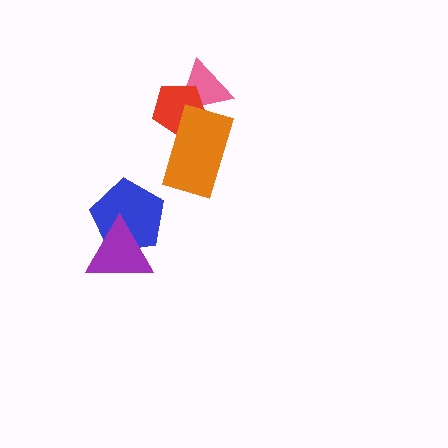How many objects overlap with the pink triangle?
2 objects overlap with the pink triangle.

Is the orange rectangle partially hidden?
No, no other shape covers it.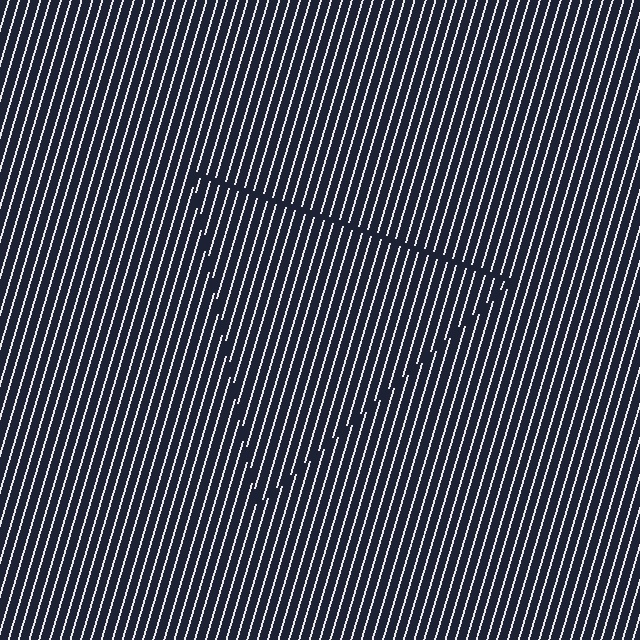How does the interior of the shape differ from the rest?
The interior of the shape contains the same grating, shifted by half a period — the contour is defined by the phase discontinuity where line-ends from the inner and outer gratings abut.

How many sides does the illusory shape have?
3 sides — the line-ends trace a triangle.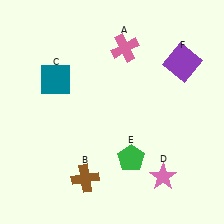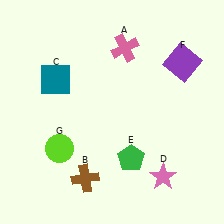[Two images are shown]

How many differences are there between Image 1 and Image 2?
There is 1 difference between the two images.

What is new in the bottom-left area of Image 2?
A lime circle (G) was added in the bottom-left area of Image 2.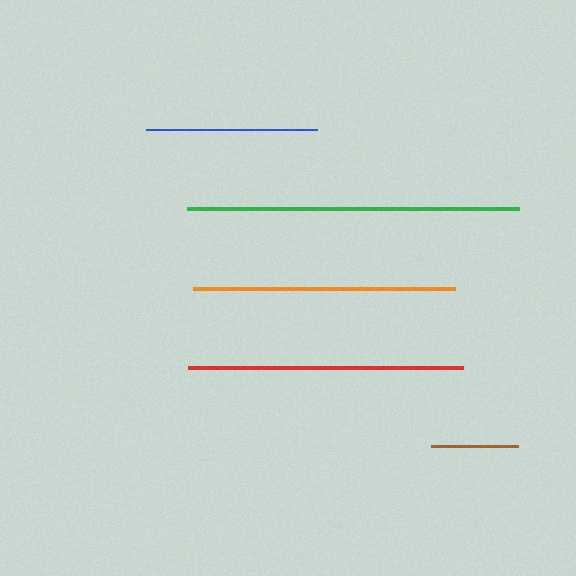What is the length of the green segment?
The green segment is approximately 332 pixels long.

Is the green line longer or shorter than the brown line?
The green line is longer than the brown line.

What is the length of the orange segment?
The orange segment is approximately 262 pixels long.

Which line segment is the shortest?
The brown line is the shortest at approximately 87 pixels.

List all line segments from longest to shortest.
From longest to shortest: green, red, orange, blue, brown.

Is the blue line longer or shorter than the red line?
The red line is longer than the blue line.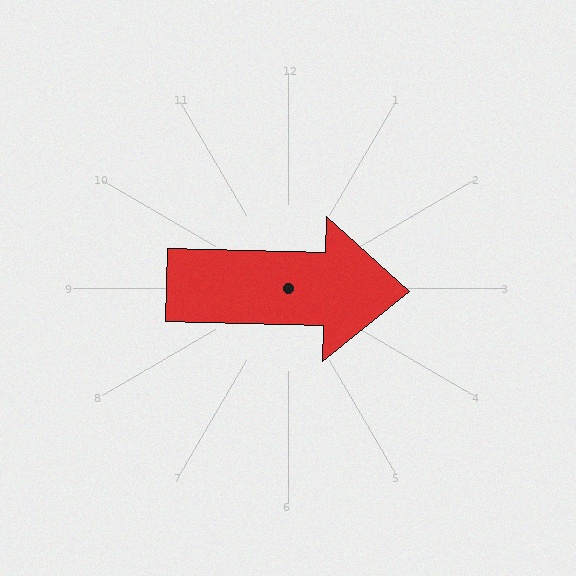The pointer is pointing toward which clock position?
Roughly 3 o'clock.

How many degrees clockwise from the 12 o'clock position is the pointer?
Approximately 92 degrees.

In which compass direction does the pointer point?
East.